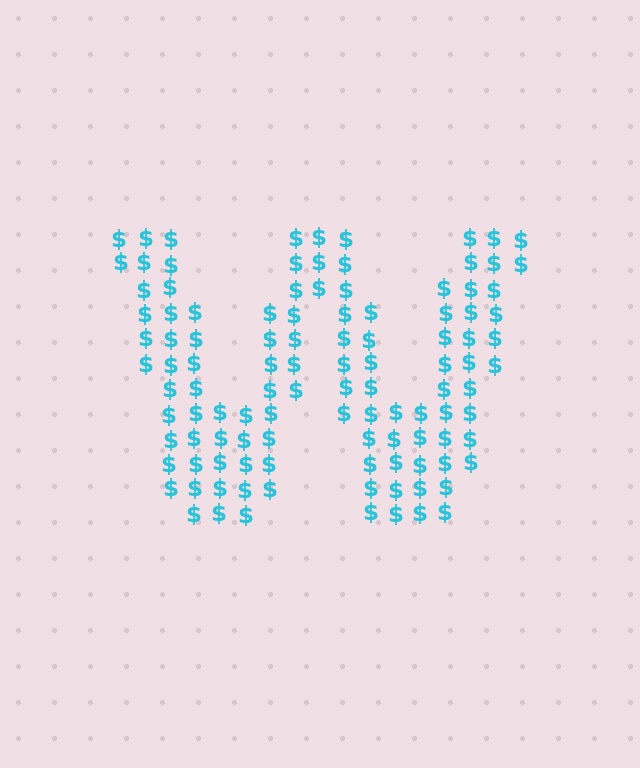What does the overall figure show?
The overall figure shows the letter W.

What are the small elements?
The small elements are dollar signs.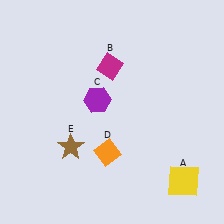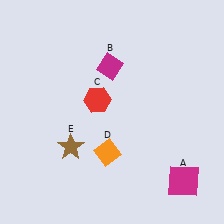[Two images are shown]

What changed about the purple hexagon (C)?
In Image 1, C is purple. In Image 2, it changed to red.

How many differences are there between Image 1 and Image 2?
There are 2 differences between the two images.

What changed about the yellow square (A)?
In Image 1, A is yellow. In Image 2, it changed to magenta.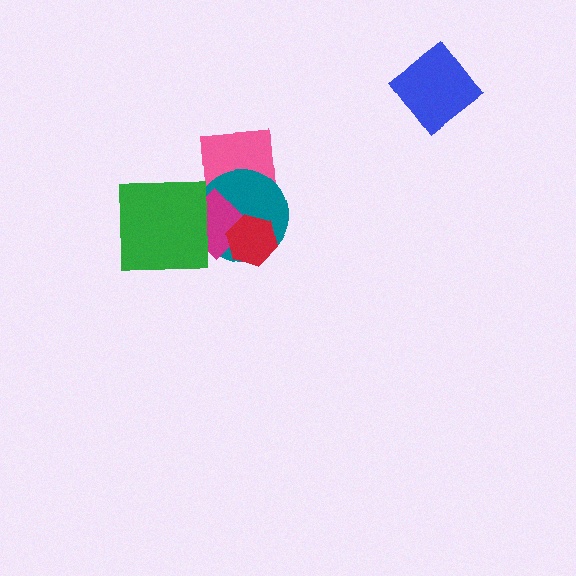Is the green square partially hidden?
No, no other shape covers it.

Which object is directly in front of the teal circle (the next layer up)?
The magenta diamond is directly in front of the teal circle.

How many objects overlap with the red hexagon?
2 objects overlap with the red hexagon.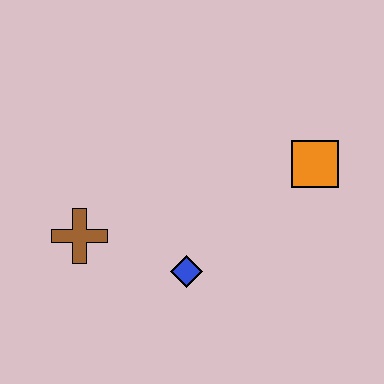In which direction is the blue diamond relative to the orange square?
The blue diamond is to the left of the orange square.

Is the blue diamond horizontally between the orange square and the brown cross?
Yes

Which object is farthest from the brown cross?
The orange square is farthest from the brown cross.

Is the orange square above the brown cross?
Yes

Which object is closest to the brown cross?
The blue diamond is closest to the brown cross.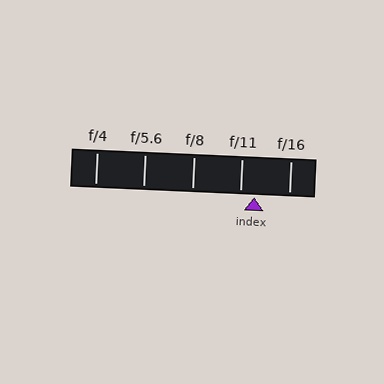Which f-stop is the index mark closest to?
The index mark is closest to f/11.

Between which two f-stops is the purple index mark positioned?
The index mark is between f/11 and f/16.